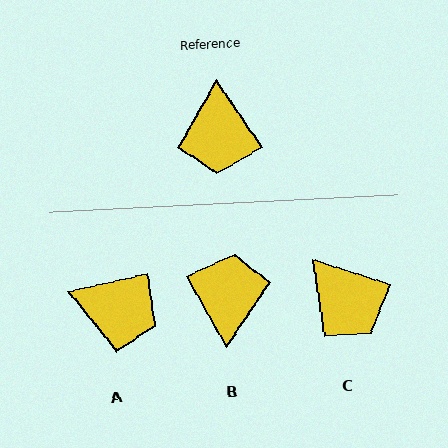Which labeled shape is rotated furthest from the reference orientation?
B, about 176 degrees away.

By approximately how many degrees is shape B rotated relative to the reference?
Approximately 176 degrees counter-clockwise.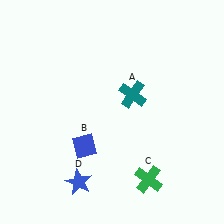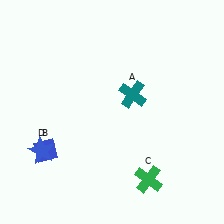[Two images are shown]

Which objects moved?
The objects that moved are: the blue diamond (B), the blue star (D).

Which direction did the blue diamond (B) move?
The blue diamond (B) moved left.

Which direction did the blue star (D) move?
The blue star (D) moved left.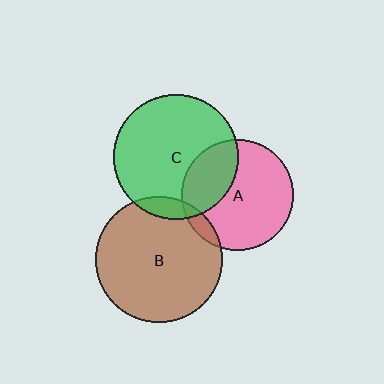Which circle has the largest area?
Circle B (brown).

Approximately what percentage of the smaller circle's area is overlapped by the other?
Approximately 10%.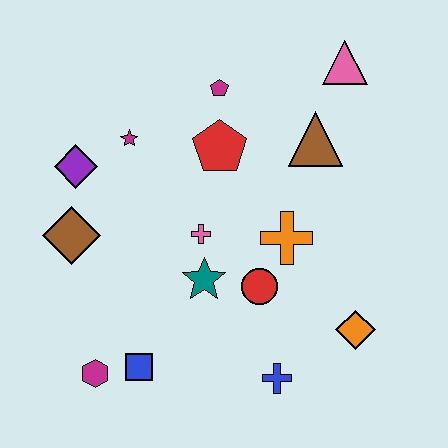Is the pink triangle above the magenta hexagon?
Yes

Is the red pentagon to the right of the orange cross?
No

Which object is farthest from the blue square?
The pink triangle is farthest from the blue square.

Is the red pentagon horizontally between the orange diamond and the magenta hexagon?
Yes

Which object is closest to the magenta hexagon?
The blue square is closest to the magenta hexagon.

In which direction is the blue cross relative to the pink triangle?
The blue cross is below the pink triangle.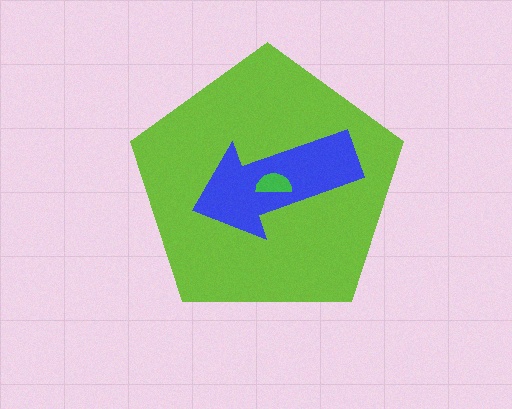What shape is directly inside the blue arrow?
The green semicircle.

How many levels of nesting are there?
3.